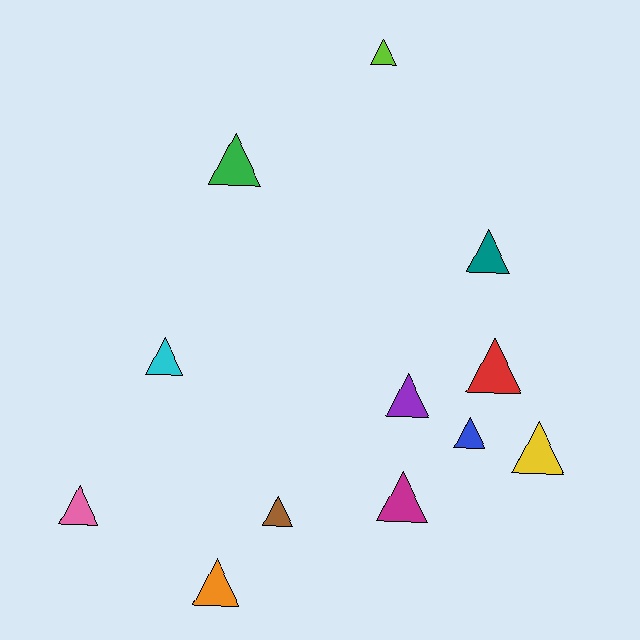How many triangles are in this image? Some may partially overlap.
There are 12 triangles.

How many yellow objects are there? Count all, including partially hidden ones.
There is 1 yellow object.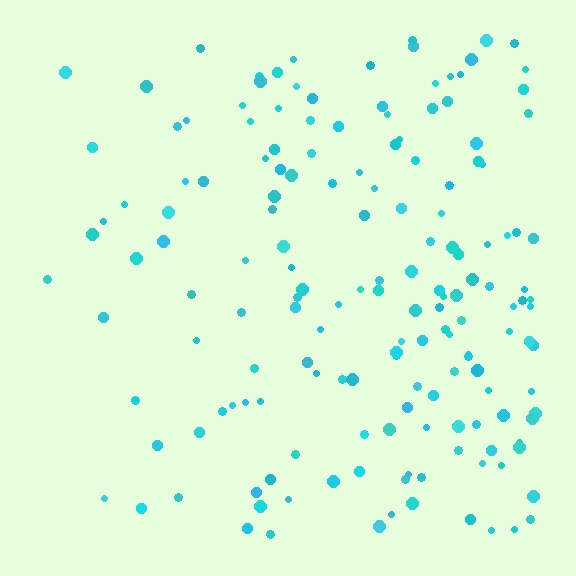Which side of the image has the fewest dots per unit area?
The left.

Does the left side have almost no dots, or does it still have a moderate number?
Still a moderate number, just noticeably fewer than the right.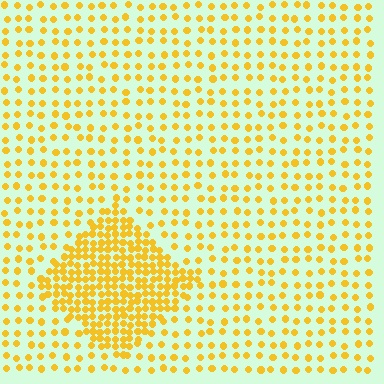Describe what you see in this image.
The image contains small yellow elements arranged at two different densities. A diamond-shaped region is visible where the elements are more densely packed than the surrounding area.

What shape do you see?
I see a diamond.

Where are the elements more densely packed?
The elements are more densely packed inside the diamond boundary.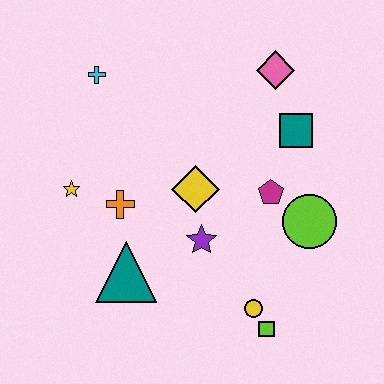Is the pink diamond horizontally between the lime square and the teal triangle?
No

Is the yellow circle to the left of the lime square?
Yes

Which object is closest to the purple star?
The yellow diamond is closest to the purple star.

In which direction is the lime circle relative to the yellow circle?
The lime circle is above the yellow circle.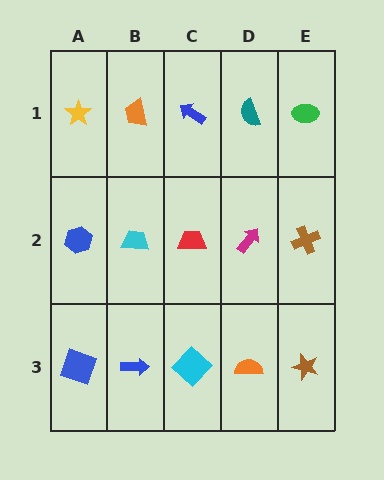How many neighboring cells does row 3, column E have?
2.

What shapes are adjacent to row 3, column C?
A red trapezoid (row 2, column C), a blue arrow (row 3, column B), an orange semicircle (row 3, column D).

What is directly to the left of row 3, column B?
A blue square.